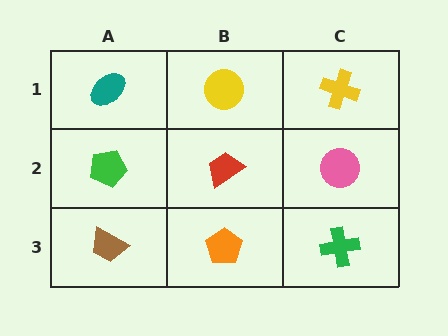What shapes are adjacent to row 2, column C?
A yellow cross (row 1, column C), a green cross (row 3, column C), a red trapezoid (row 2, column B).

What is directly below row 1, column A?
A green pentagon.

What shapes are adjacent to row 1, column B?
A red trapezoid (row 2, column B), a teal ellipse (row 1, column A), a yellow cross (row 1, column C).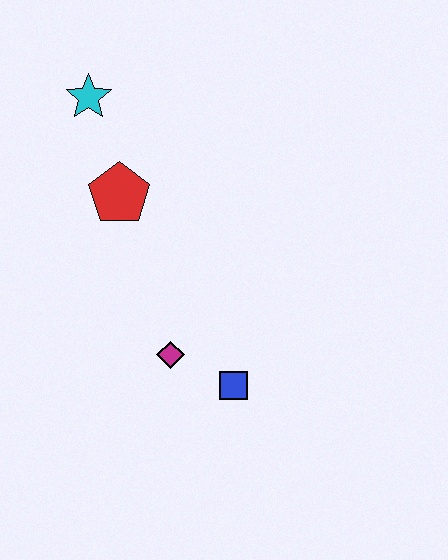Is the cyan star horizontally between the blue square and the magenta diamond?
No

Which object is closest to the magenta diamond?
The blue square is closest to the magenta diamond.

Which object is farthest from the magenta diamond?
The cyan star is farthest from the magenta diamond.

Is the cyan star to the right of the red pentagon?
No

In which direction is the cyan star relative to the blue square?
The cyan star is above the blue square.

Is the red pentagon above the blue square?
Yes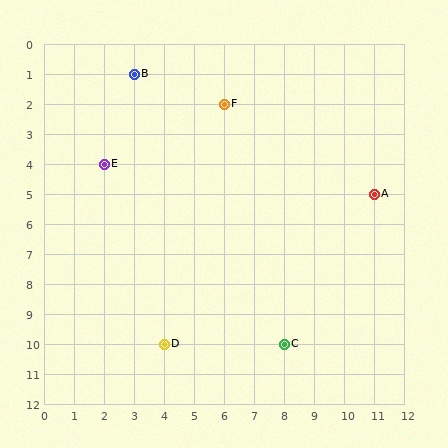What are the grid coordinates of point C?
Point C is at grid coordinates (8, 10).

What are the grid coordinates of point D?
Point D is at grid coordinates (4, 10).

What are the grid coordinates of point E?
Point E is at grid coordinates (2, 4).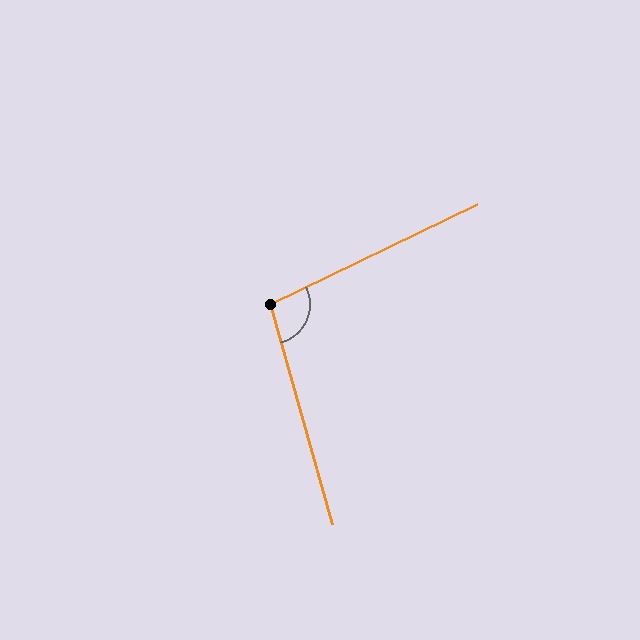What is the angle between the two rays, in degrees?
Approximately 100 degrees.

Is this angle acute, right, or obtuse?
It is obtuse.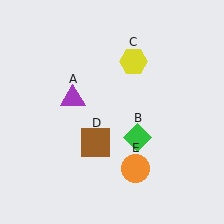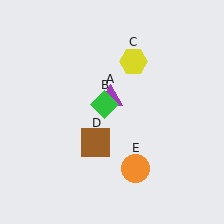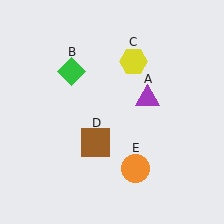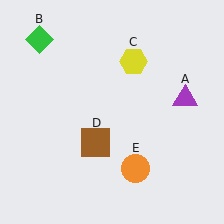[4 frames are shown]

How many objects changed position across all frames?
2 objects changed position: purple triangle (object A), green diamond (object B).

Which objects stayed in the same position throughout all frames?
Yellow hexagon (object C) and brown square (object D) and orange circle (object E) remained stationary.